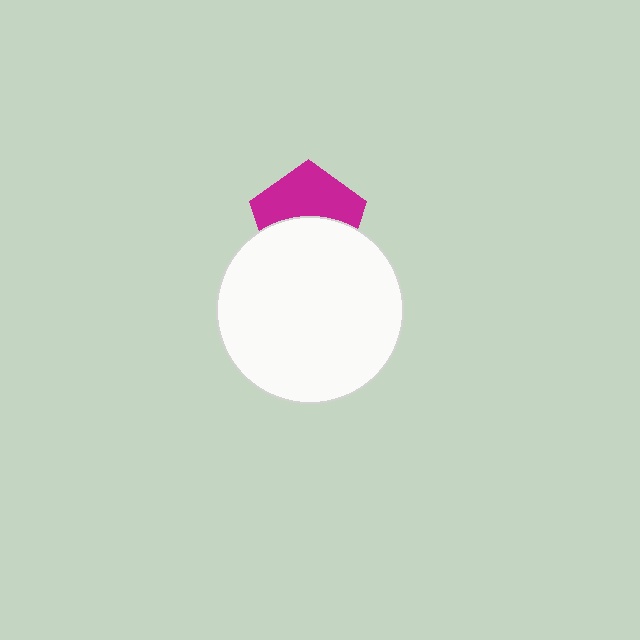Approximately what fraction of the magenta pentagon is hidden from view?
Roughly 49% of the magenta pentagon is hidden behind the white circle.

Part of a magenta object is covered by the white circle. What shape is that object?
It is a pentagon.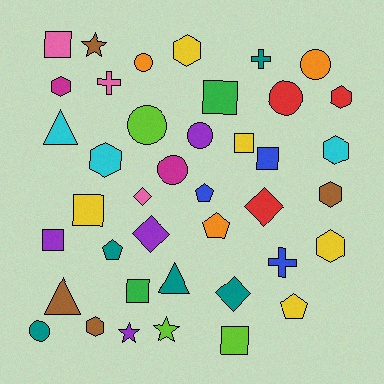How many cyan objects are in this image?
There are 3 cyan objects.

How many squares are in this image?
There are 8 squares.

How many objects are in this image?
There are 40 objects.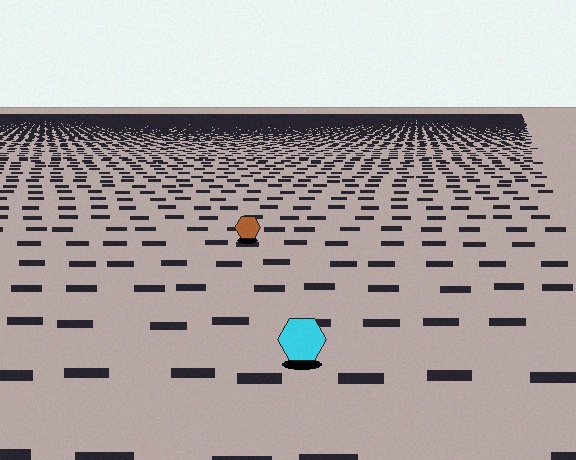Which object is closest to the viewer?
The cyan hexagon is closest. The texture marks near it are larger and more spread out.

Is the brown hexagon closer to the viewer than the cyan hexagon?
No. The cyan hexagon is closer — you can tell from the texture gradient: the ground texture is coarser near it.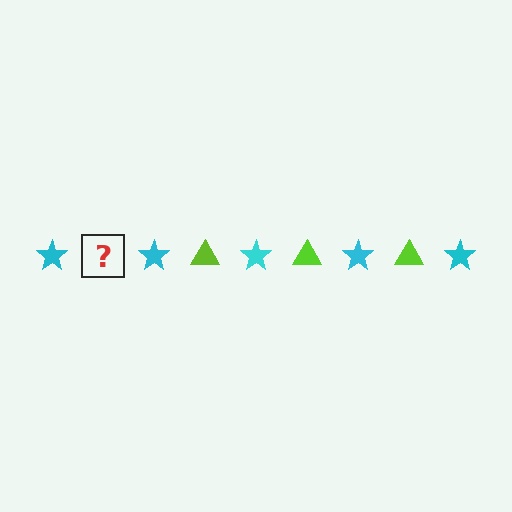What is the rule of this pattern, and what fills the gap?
The rule is that the pattern alternates between cyan star and lime triangle. The gap should be filled with a lime triangle.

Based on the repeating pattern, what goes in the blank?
The blank should be a lime triangle.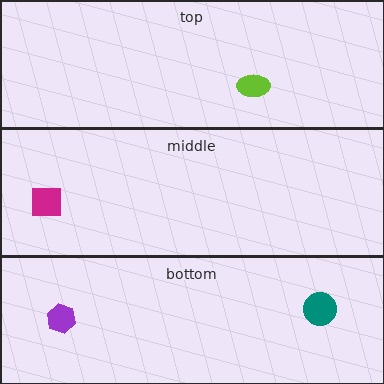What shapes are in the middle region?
The magenta square.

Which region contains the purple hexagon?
The bottom region.